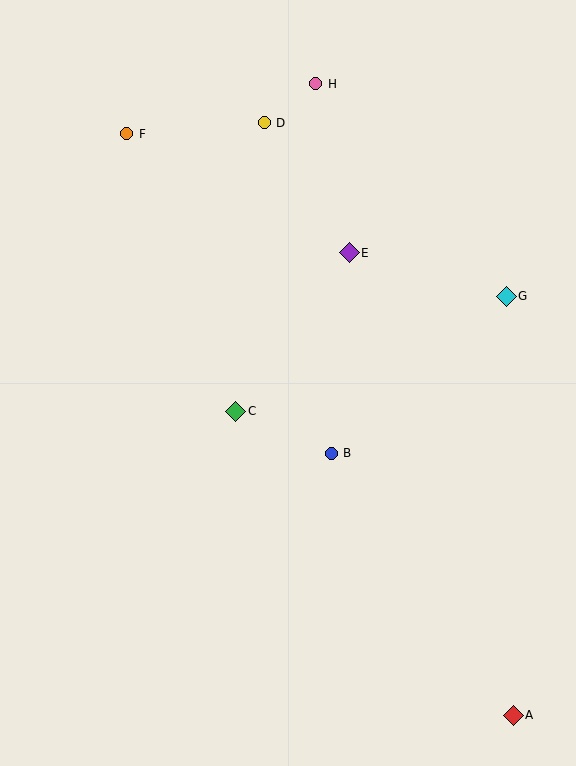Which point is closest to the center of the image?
Point C at (236, 411) is closest to the center.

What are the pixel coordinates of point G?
Point G is at (506, 296).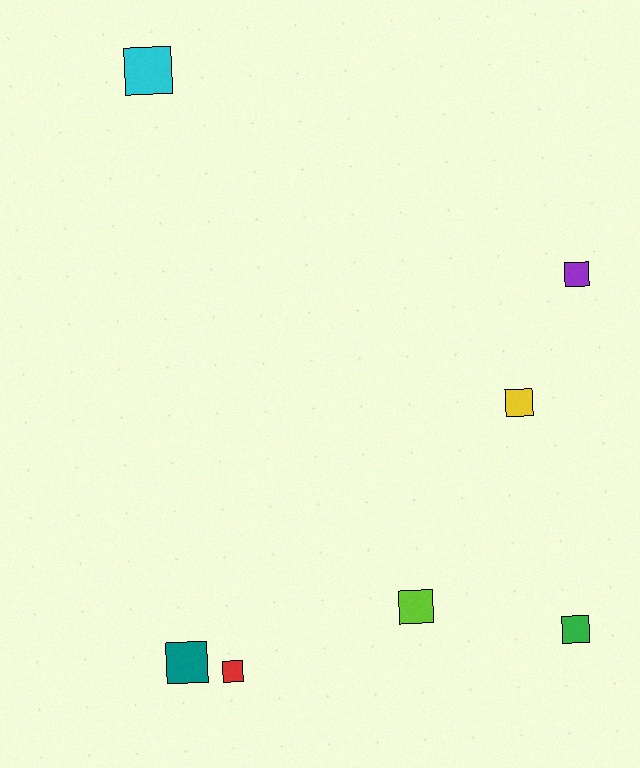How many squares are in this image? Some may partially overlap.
There are 7 squares.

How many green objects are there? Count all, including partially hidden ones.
There is 1 green object.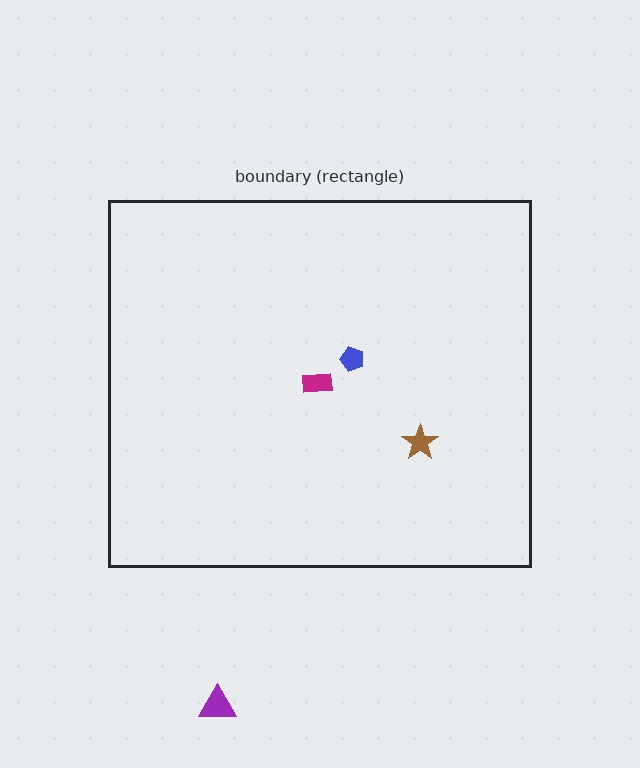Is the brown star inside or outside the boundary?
Inside.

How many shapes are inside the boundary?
3 inside, 1 outside.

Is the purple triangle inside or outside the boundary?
Outside.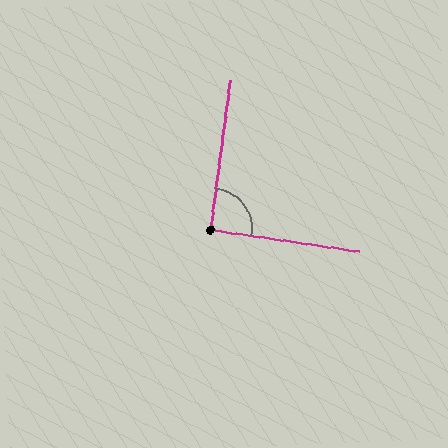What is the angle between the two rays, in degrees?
Approximately 91 degrees.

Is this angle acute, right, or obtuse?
It is approximately a right angle.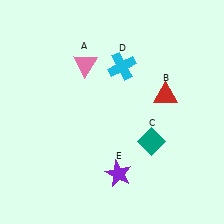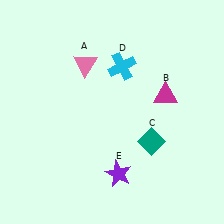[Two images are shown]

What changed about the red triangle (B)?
In Image 1, B is red. In Image 2, it changed to magenta.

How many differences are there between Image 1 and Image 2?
There is 1 difference between the two images.